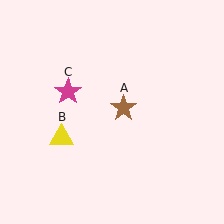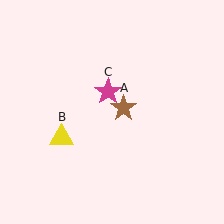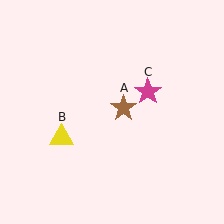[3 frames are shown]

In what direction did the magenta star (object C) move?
The magenta star (object C) moved right.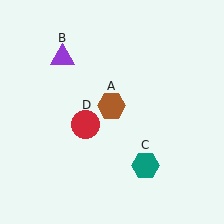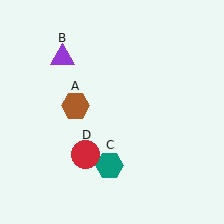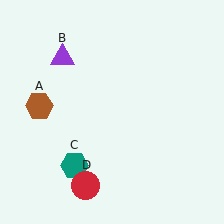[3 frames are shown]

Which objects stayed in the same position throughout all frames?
Purple triangle (object B) remained stationary.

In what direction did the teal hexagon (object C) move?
The teal hexagon (object C) moved left.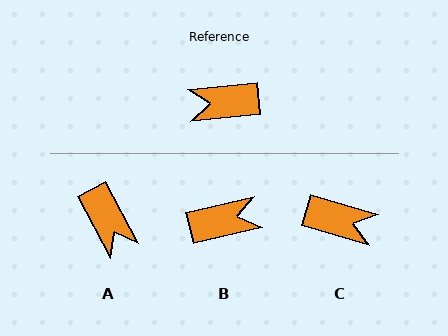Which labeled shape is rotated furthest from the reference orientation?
B, about 173 degrees away.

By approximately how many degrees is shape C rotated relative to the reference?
Approximately 158 degrees counter-clockwise.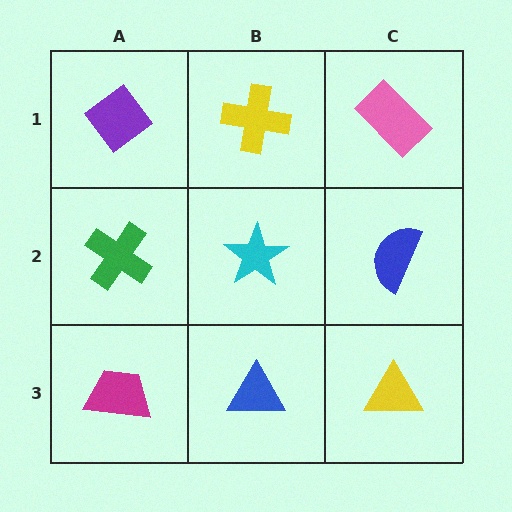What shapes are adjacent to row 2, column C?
A pink rectangle (row 1, column C), a yellow triangle (row 3, column C), a cyan star (row 2, column B).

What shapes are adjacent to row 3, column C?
A blue semicircle (row 2, column C), a blue triangle (row 3, column B).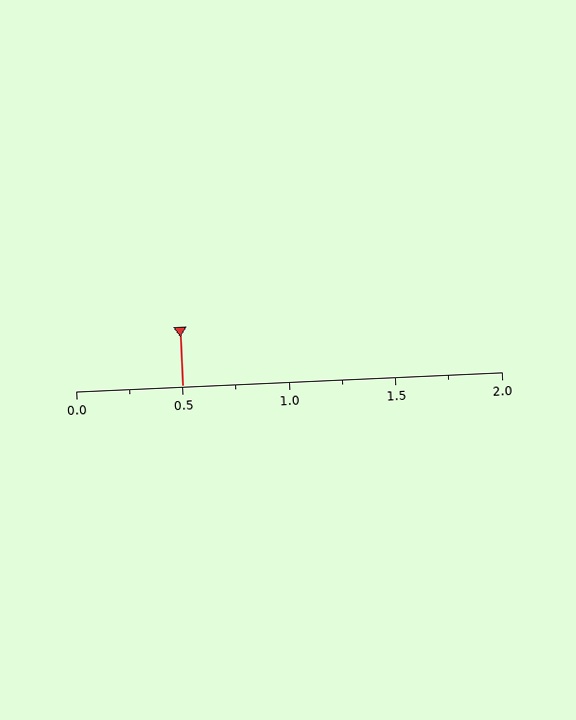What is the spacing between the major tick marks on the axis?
The major ticks are spaced 0.5 apart.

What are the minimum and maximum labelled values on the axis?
The axis runs from 0.0 to 2.0.